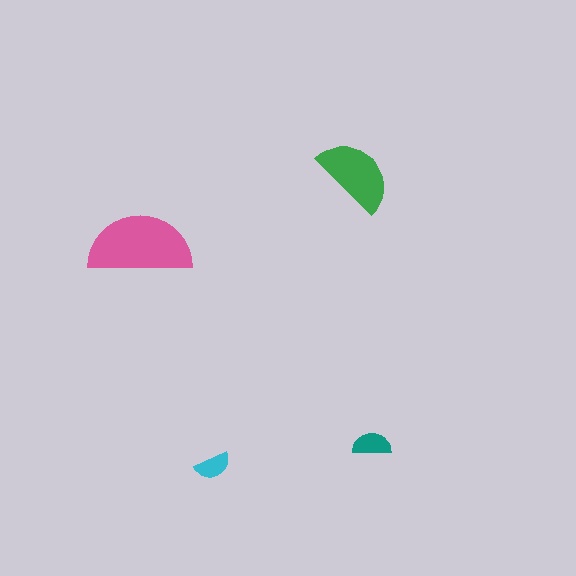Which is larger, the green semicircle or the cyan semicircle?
The green one.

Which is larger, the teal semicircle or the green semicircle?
The green one.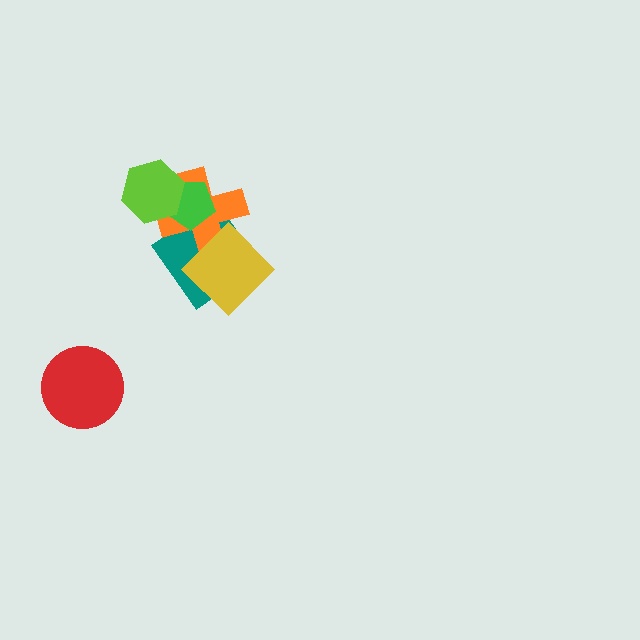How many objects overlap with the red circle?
0 objects overlap with the red circle.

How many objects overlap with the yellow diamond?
2 objects overlap with the yellow diamond.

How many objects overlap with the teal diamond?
3 objects overlap with the teal diamond.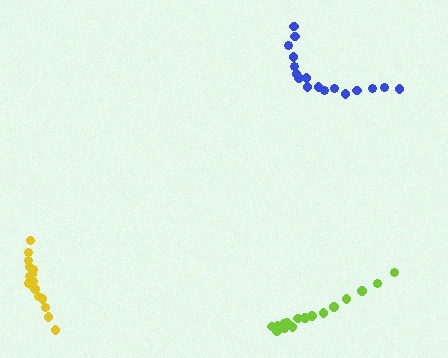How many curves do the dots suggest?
There are 3 distinct paths.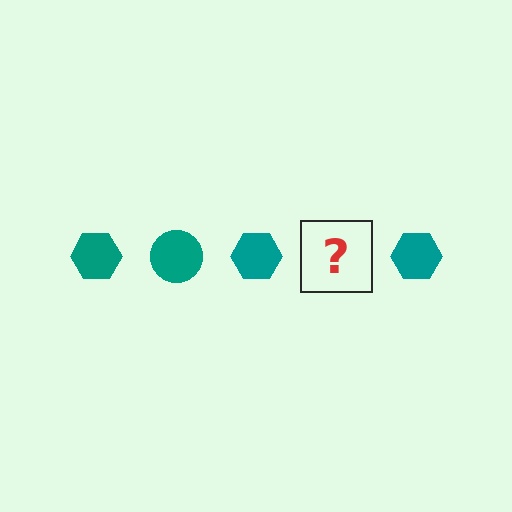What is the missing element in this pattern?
The missing element is a teal circle.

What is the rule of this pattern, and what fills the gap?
The rule is that the pattern cycles through hexagon, circle shapes in teal. The gap should be filled with a teal circle.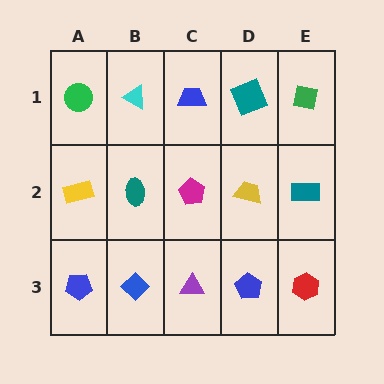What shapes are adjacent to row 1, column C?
A magenta pentagon (row 2, column C), a cyan triangle (row 1, column B), a teal square (row 1, column D).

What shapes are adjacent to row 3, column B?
A teal ellipse (row 2, column B), a blue pentagon (row 3, column A), a purple triangle (row 3, column C).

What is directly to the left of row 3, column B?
A blue pentagon.